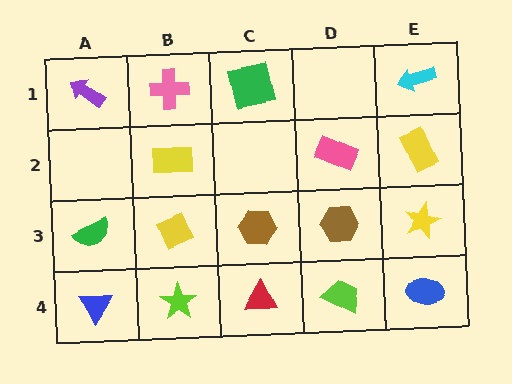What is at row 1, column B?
A pink cross.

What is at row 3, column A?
A green semicircle.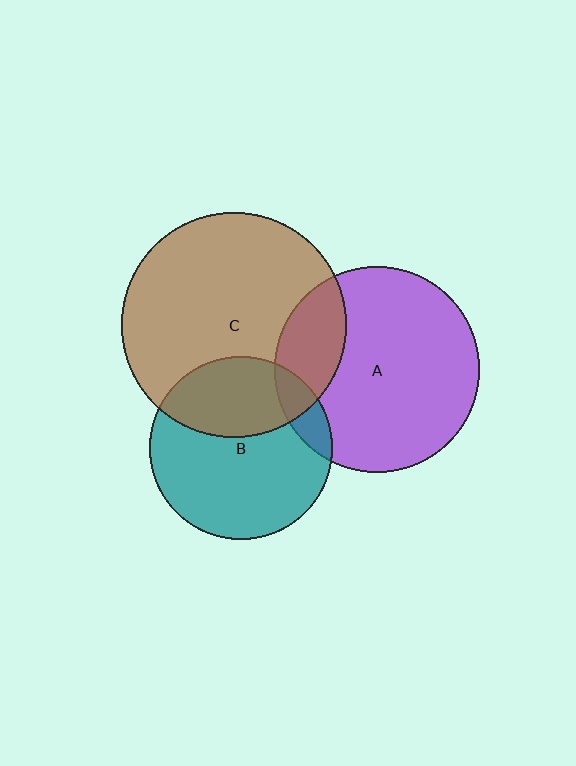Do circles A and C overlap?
Yes.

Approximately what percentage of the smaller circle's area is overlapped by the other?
Approximately 20%.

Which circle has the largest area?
Circle C (brown).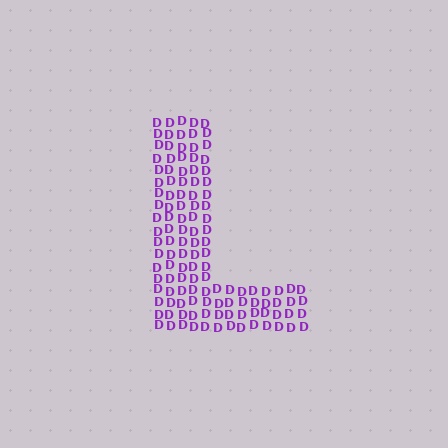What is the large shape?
The large shape is the letter L.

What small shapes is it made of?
It is made of small letter D's.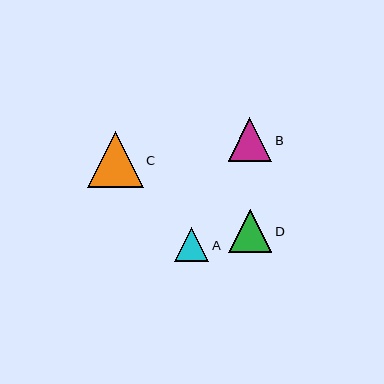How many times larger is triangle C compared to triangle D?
Triangle C is approximately 1.3 times the size of triangle D.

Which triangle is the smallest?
Triangle A is the smallest with a size of approximately 34 pixels.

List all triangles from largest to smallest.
From largest to smallest: C, B, D, A.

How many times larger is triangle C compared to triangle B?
Triangle C is approximately 1.3 times the size of triangle B.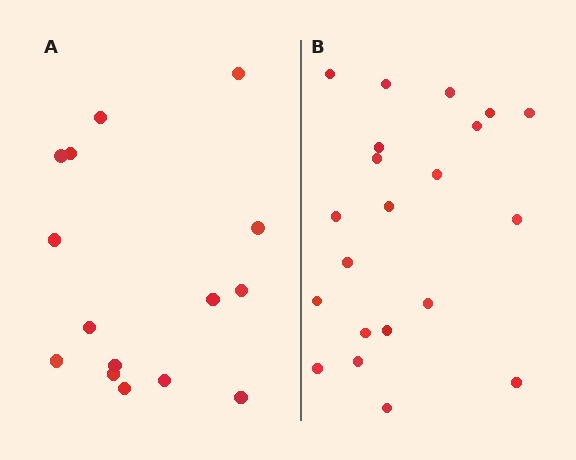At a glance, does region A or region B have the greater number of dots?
Region B (the right region) has more dots.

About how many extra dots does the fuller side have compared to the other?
Region B has about 6 more dots than region A.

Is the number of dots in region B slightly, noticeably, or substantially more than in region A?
Region B has noticeably more, but not dramatically so. The ratio is roughly 1.4 to 1.